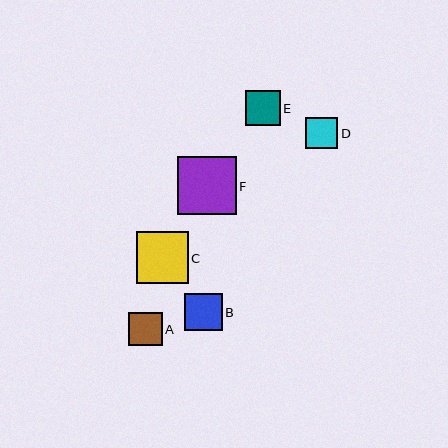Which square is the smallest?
Square D is the smallest with a size of approximately 32 pixels.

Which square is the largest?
Square F is the largest with a size of approximately 58 pixels.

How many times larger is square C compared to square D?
Square C is approximately 1.7 times the size of square D.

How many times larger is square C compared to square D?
Square C is approximately 1.7 times the size of square D.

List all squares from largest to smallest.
From largest to smallest: F, C, B, E, A, D.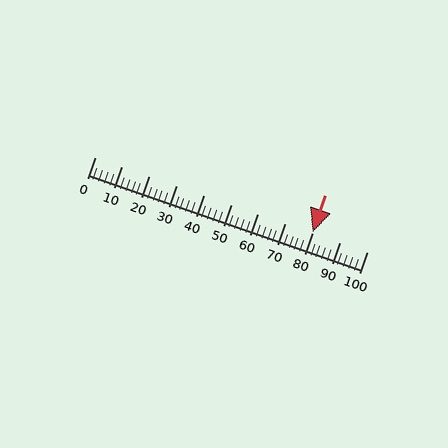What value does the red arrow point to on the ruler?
The red arrow points to approximately 80.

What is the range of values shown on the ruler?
The ruler shows values from 0 to 100.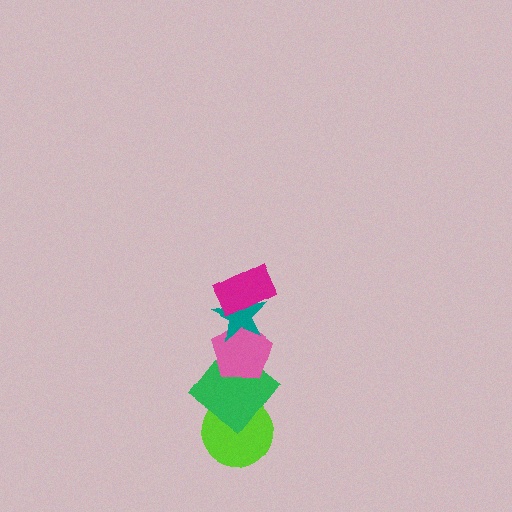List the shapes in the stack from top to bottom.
From top to bottom: the magenta rectangle, the teal star, the pink pentagon, the green diamond, the lime circle.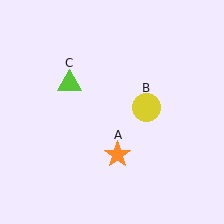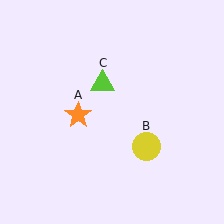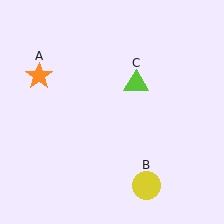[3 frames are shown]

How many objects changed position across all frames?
3 objects changed position: orange star (object A), yellow circle (object B), lime triangle (object C).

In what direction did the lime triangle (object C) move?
The lime triangle (object C) moved right.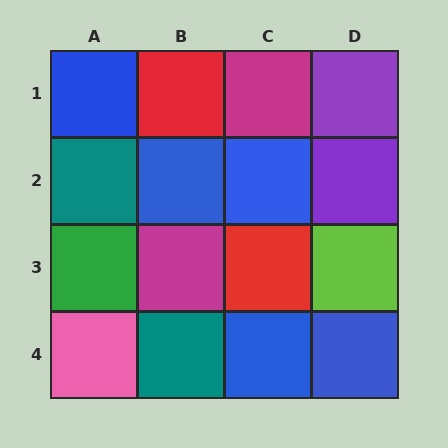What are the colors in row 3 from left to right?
Green, magenta, red, lime.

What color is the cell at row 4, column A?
Pink.